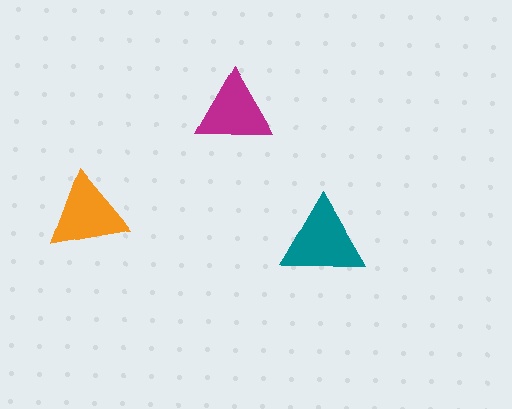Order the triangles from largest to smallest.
the teal one, the orange one, the magenta one.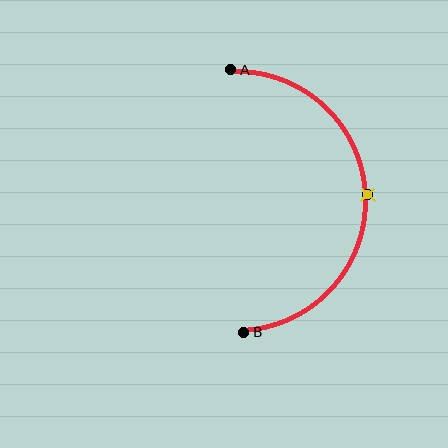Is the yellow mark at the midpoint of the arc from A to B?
Yes. The yellow mark lies on the arc at equal arc-length from both A and B — it is the arc midpoint.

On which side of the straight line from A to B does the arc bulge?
The arc bulges to the right of the straight line connecting A and B.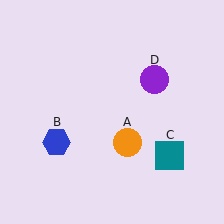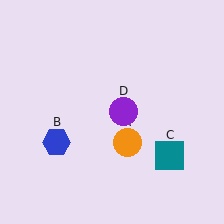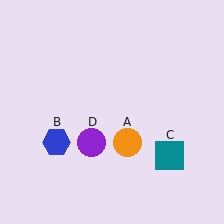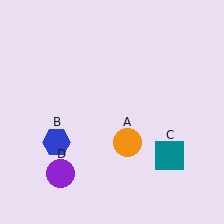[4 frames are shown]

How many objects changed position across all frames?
1 object changed position: purple circle (object D).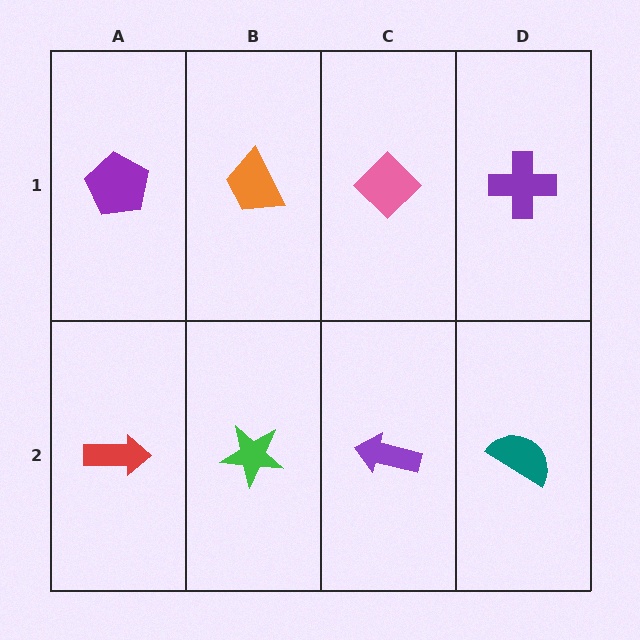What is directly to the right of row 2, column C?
A teal semicircle.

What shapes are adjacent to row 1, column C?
A purple arrow (row 2, column C), an orange trapezoid (row 1, column B), a purple cross (row 1, column D).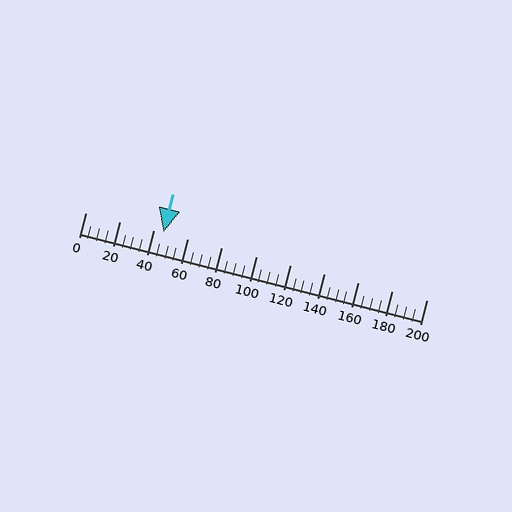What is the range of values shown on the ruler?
The ruler shows values from 0 to 200.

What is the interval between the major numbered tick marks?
The major tick marks are spaced 20 units apart.